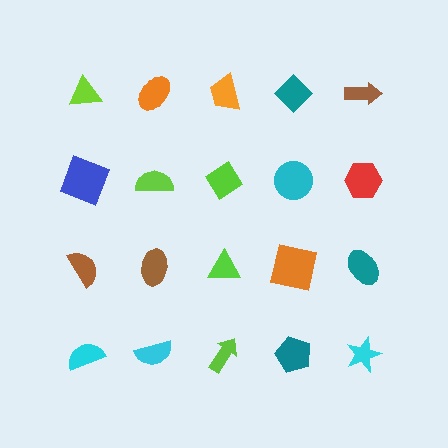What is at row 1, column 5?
A brown arrow.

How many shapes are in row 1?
5 shapes.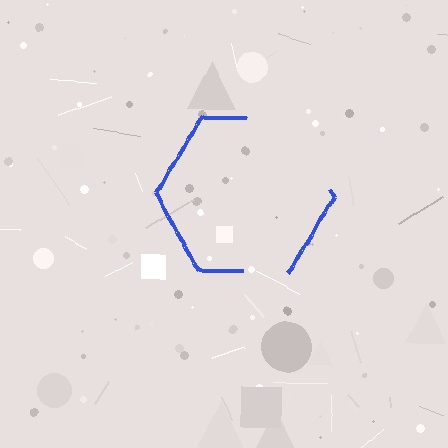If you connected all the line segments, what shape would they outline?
They would outline a hexagon.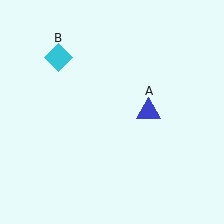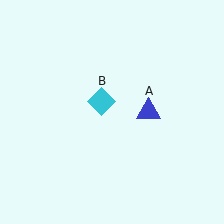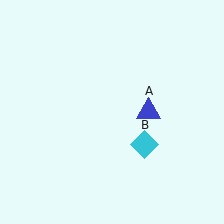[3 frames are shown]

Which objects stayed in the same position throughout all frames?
Blue triangle (object A) remained stationary.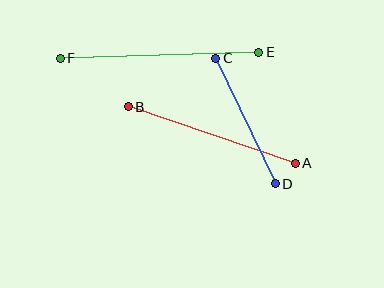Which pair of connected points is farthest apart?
Points E and F are farthest apart.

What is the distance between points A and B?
The distance is approximately 176 pixels.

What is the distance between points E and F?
The distance is approximately 198 pixels.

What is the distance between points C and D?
The distance is approximately 139 pixels.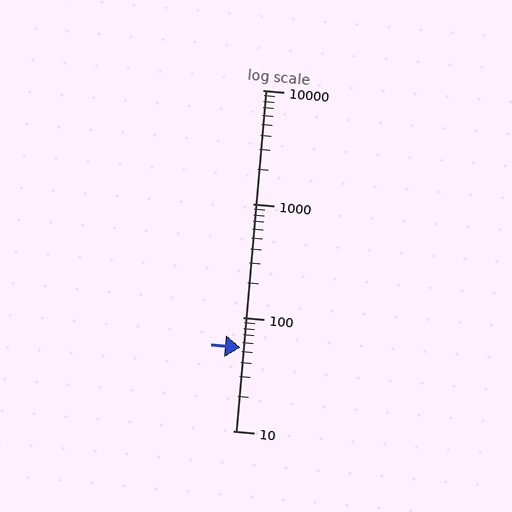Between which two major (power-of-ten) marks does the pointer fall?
The pointer is between 10 and 100.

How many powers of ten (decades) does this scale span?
The scale spans 3 decades, from 10 to 10000.